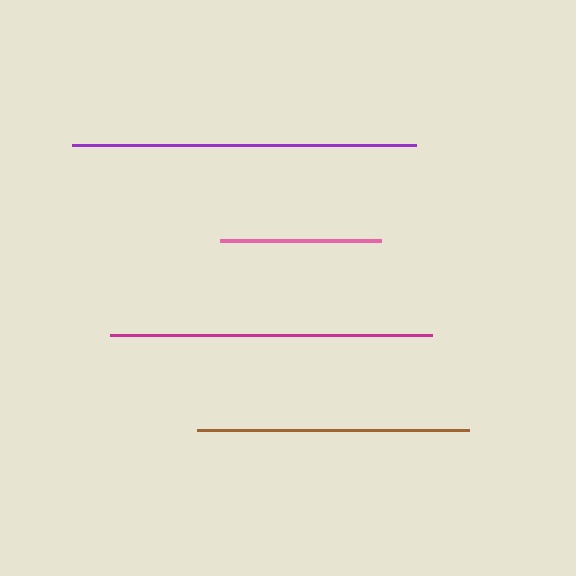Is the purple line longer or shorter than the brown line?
The purple line is longer than the brown line.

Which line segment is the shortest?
The pink line is the shortest at approximately 161 pixels.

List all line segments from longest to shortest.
From longest to shortest: purple, magenta, brown, pink.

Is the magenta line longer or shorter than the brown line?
The magenta line is longer than the brown line.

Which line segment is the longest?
The purple line is the longest at approximately 344 pixels.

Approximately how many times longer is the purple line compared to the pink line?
The purple line is approximately 2.1 times the length of the pink line.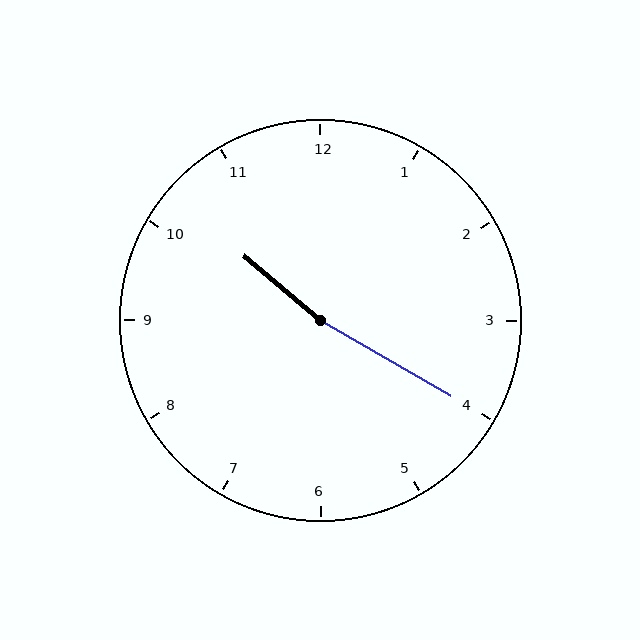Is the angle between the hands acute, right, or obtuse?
It is obtuse.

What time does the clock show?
10:20.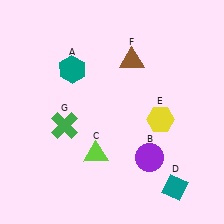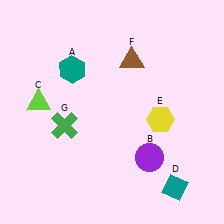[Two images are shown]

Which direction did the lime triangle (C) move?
The lime triangle (C) moved left.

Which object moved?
The lime triangle (C) moved left.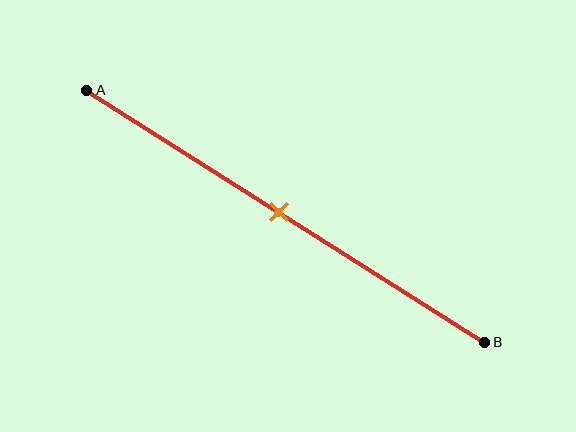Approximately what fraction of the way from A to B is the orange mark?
The orange mark is approximately 50% of the way from A to B.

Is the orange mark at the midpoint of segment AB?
Yes, the mark is approximately at the midpoint.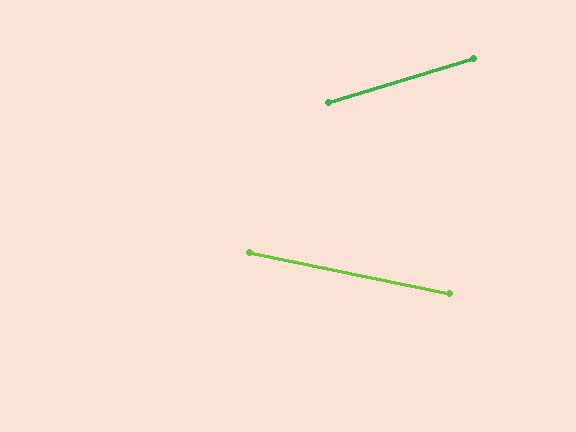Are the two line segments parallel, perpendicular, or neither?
Neither parallel nor perpendicular — they differ by about 29°.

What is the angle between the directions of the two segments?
Approximately 29 degrees.